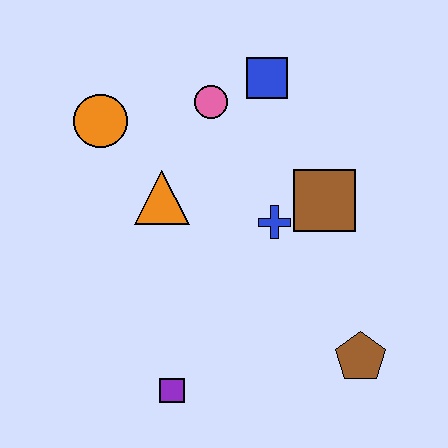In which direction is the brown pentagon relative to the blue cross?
The brown pentagon is below the blue cross.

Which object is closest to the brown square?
The blue cross is closest to the brown square.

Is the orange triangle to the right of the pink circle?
No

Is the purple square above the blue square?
No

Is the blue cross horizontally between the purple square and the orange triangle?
No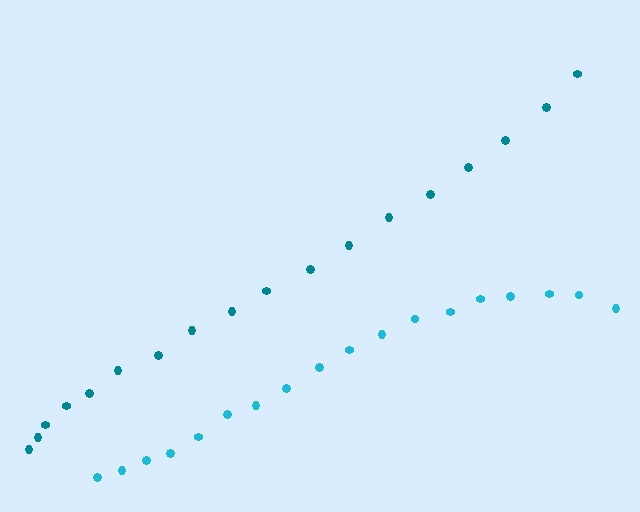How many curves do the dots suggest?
There are 2 distinct paths.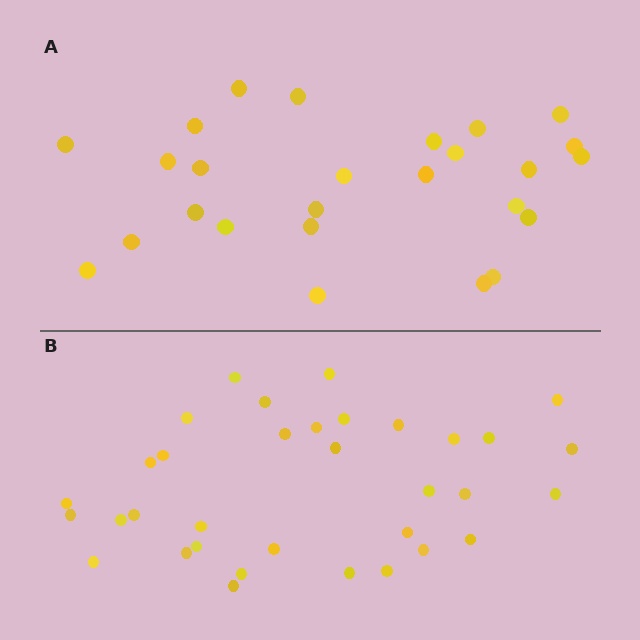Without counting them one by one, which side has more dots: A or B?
Region B (the bottom region) has more dots.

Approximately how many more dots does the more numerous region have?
Region B has roughly 8 or so more dots than region A.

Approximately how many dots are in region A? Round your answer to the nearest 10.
About 30 dots. (The exact count is 26, which rounds to 30.)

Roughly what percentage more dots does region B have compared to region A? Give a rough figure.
About 30% more.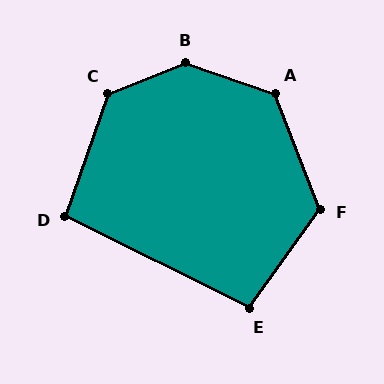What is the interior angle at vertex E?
Approximately 99 degrees (obtuse).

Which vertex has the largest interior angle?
B, at approximately 140 degrees.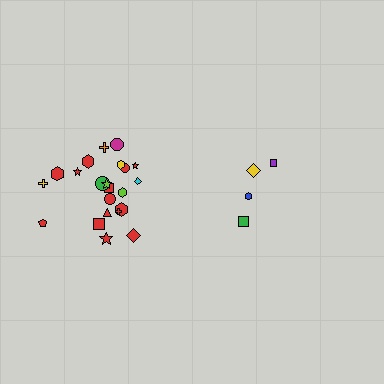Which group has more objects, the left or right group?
The left group.